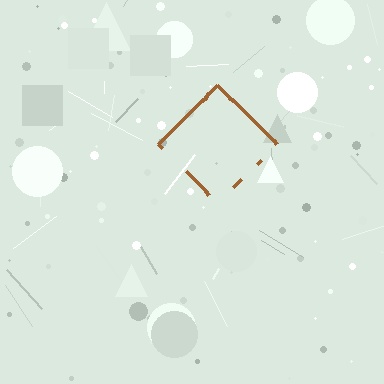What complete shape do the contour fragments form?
The contour fragments form a diamond.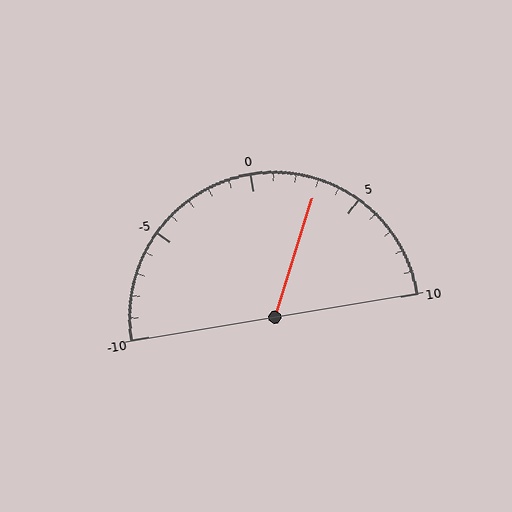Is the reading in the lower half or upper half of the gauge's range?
The reading is in the upper half of the range (-10 to 10).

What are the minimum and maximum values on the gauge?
The gauge ranges from -10 to 10.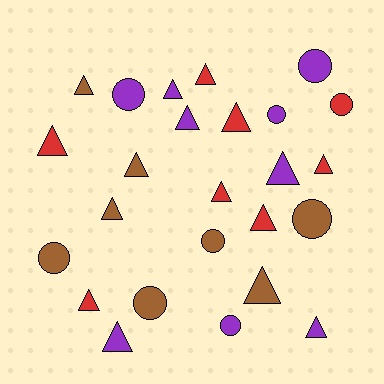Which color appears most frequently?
Purple, with 9 objects.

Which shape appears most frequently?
Triangle, with 16 objects.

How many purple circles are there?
There are 4 purple circles.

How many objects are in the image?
There are 25 objects.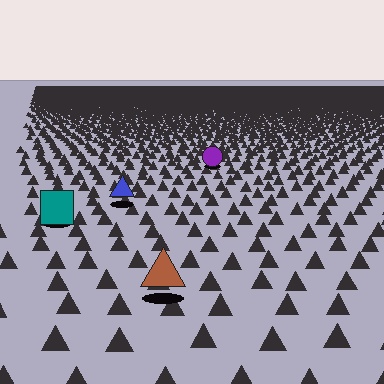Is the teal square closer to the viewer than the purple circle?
Yes. The teal square is closer — you can tell from the texture gradient: the ground texture is coarser near it.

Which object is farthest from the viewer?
The purple circle is farthest from the viewer. It appears smaller and the ground texture around it is denser.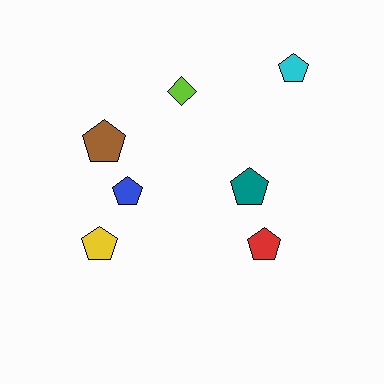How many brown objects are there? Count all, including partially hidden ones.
There is 1 brown object.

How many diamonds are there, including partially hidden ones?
There is 1 diamond.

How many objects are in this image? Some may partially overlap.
There are 7 objects.